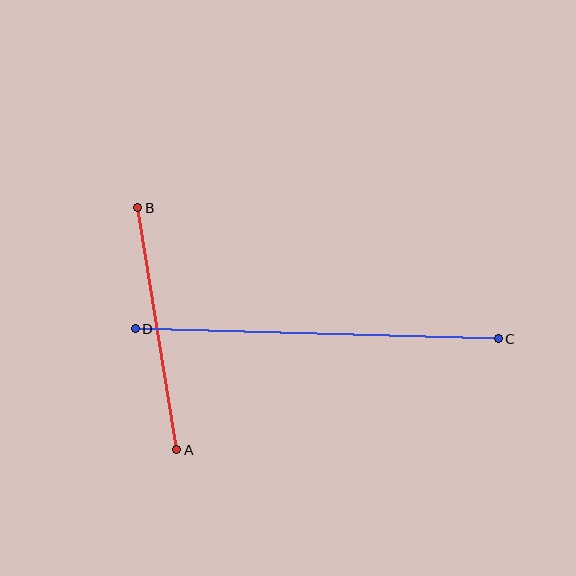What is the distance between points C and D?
The distance is approximately 363 pixels.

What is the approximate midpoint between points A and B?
The midpoint is at approximately (157, 329) pixels.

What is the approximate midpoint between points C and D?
The midpoint is at approximately (317, 334) pixels.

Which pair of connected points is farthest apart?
Points C and D are farthest apart.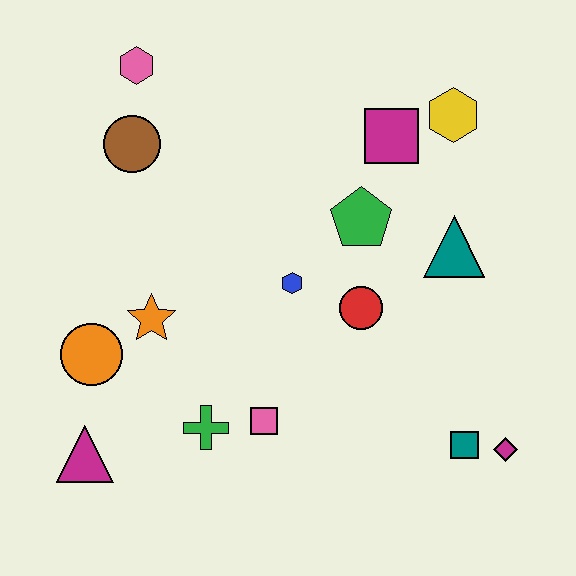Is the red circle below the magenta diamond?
No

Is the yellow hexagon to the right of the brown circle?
Yes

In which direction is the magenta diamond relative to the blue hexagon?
The magenta diamond is to the right of the blue hexagon.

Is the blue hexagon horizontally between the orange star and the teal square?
Yes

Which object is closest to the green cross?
The pink square is closest to the green cross.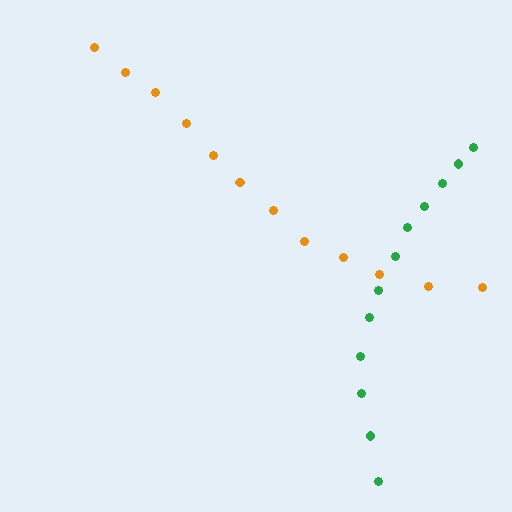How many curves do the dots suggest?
There are 2 distinct paths.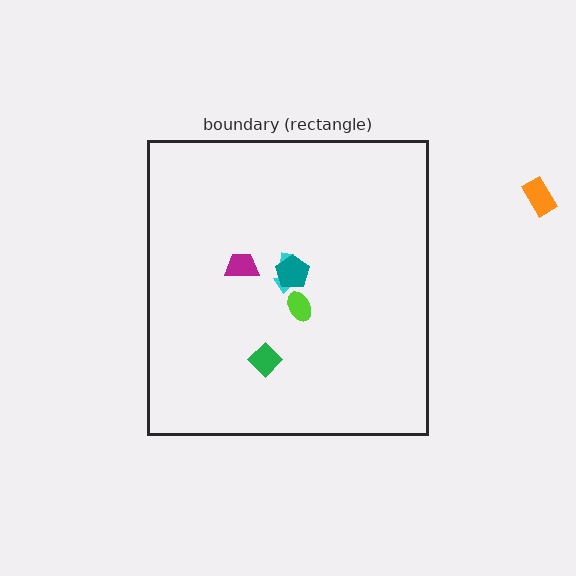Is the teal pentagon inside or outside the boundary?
Inside.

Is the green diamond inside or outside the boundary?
Inside.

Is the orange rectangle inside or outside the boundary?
Outside.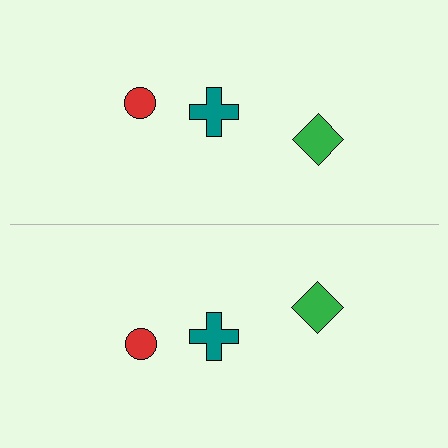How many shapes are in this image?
There are 6 shapes in this image.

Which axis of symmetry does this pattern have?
The pattern has a horizontal axis of symmetry running through the center of the image.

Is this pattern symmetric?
Yes, this pattern has bilateral (reflection) symmetry.